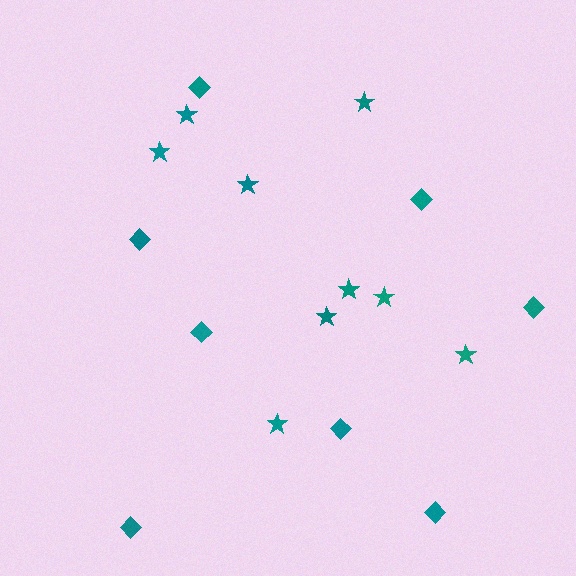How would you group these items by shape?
There are 2 groups: one group of stars (9) and one group of diamonds (8).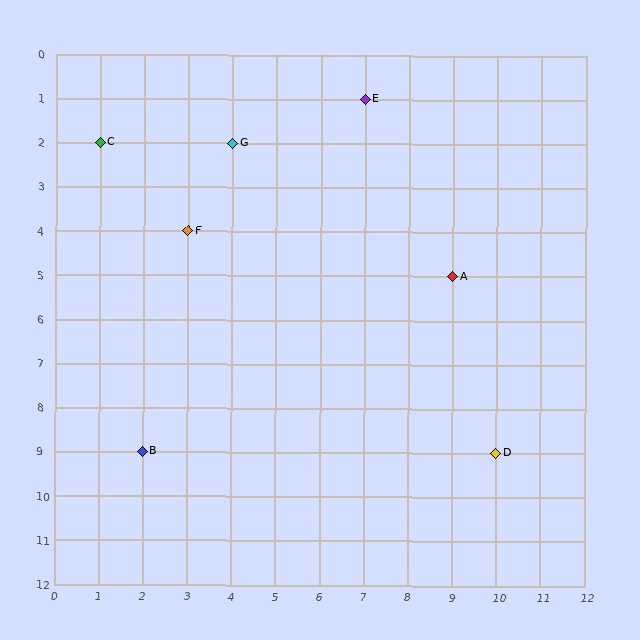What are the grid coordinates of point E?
Point E is at grid coordinates (7, 1).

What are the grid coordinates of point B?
Point B is at grid coordinates (2, 9).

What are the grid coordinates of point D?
Point D is at grid coordinates (10, 9).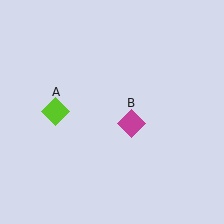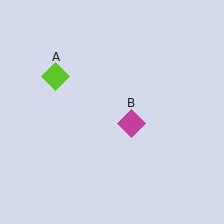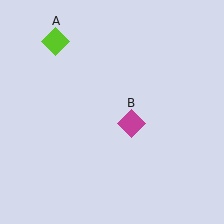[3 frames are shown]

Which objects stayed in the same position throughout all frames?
Magenta diamond (object B) remained stationary.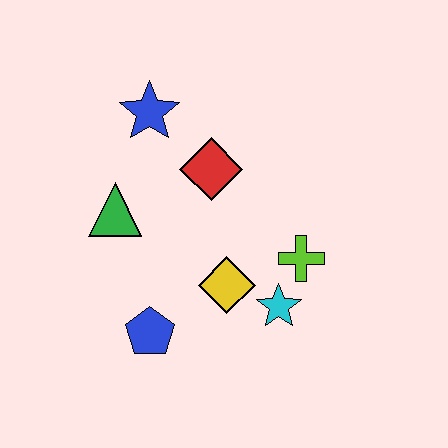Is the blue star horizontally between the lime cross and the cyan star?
No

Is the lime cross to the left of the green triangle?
No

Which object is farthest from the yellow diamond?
The blue star is farthest from the yellow diamond.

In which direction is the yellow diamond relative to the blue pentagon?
The yellow diamond is to the right of the blue pentagon.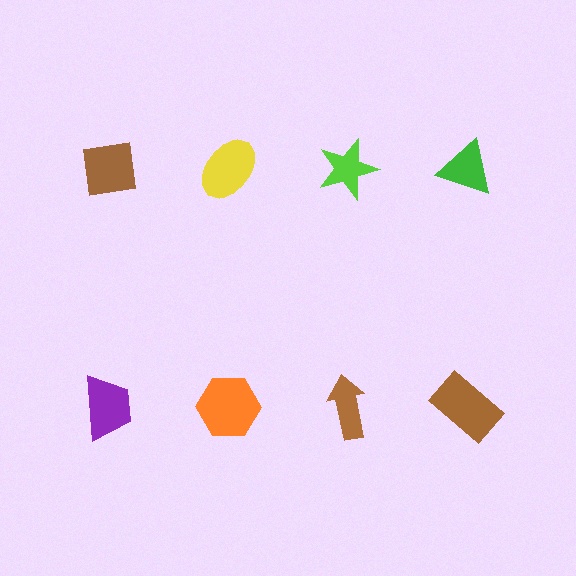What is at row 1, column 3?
A lime star.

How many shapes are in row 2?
4 shapes.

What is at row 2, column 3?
A brown arrow.